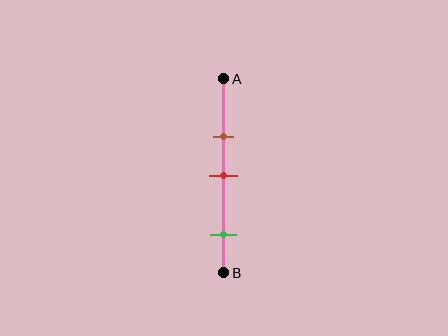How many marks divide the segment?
There are 3 marks dividing the segment.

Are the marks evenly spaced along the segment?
No, the marks are not evenly spaced.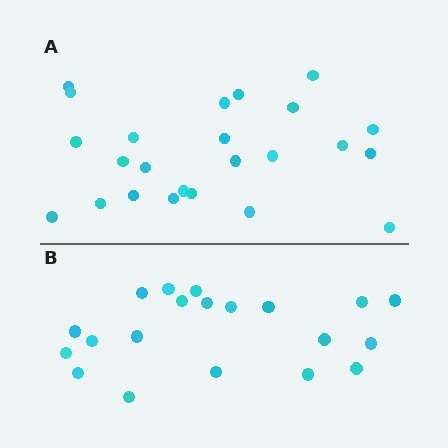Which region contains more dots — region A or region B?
Region A (the top region) has more dots.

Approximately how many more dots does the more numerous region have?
Region A has about 4 more dots than region B.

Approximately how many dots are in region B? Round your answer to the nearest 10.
About 20 dots.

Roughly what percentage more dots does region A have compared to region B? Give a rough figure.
About 20% more.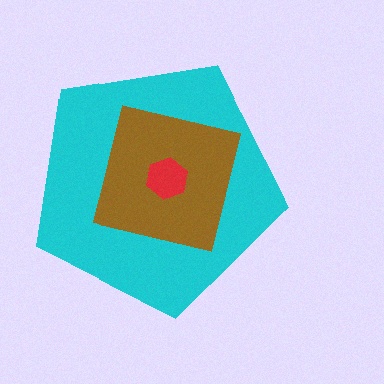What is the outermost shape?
The cyan pentagon.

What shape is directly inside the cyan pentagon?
The brown square.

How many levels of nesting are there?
3.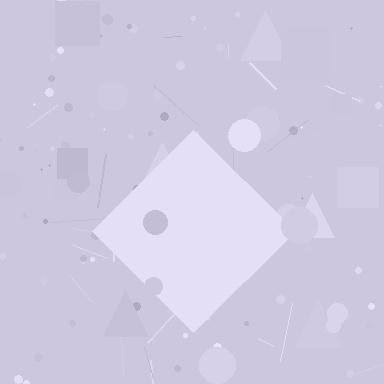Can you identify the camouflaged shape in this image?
The camouflaged shape is a diamond.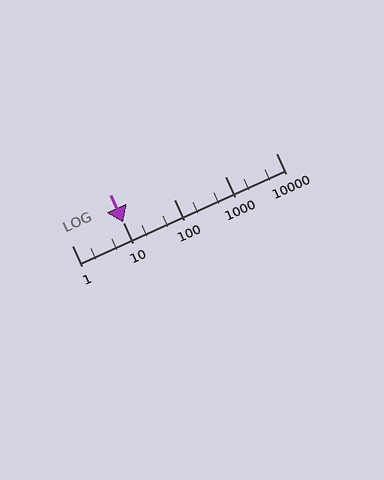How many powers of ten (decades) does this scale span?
The scale spans 4 decades, from 1 to 10000.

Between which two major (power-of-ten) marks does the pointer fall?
The pointer is between 10 and 100.